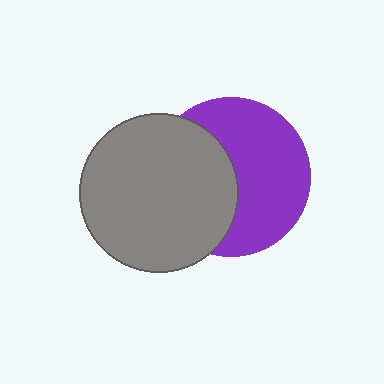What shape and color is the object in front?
The object in front is a gray circle.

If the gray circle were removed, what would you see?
You would see the complete purple circle.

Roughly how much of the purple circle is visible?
About half of it is visible (roughly 57%).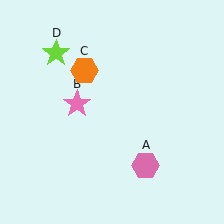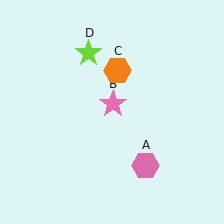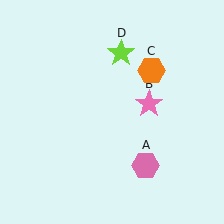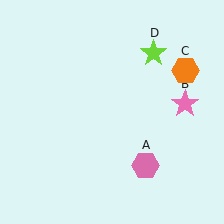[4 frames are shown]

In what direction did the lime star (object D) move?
The lime star (object D) moved right.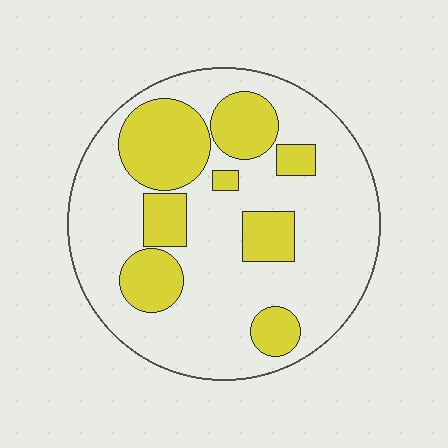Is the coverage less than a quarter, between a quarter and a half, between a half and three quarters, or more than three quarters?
Between a quarter and a half.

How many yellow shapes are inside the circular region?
8.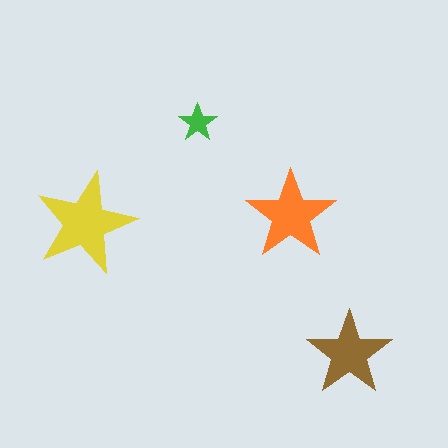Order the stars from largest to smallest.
the yellow one, the orange one, the brown one, the green one.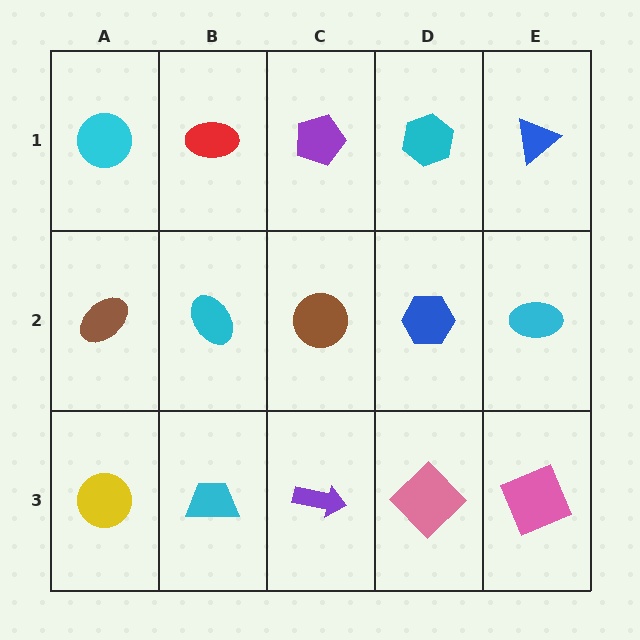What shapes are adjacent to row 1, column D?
A blue hexagon (row 2, column D), a purple pentagon (row 1, column C), a blue triangle (row 1, column E).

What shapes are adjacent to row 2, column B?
A red ellipse (row 1, column B), a cyan trapezoid (row 3, column B), a brown ellipse (row 2, column A), a brown circle (row 2, column C).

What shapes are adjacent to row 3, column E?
A cyan ellipse (row 2, column E), a pink diamond (row 3, column D).